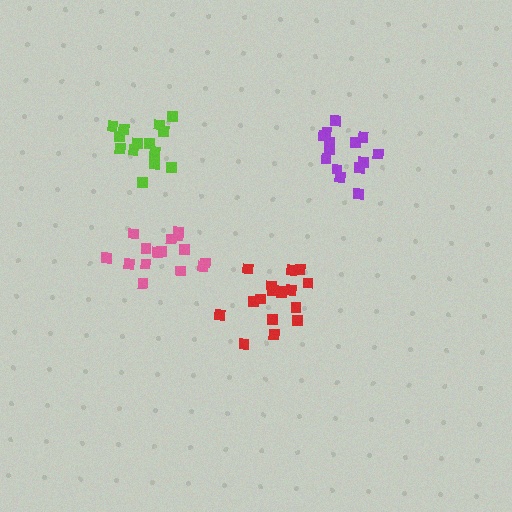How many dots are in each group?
Group 1: 17 dots, Group 2: 15 dots, Group 3: 14 dots, Group 4: 15 dots (61 total).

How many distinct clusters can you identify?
There are 4 distinct clusters.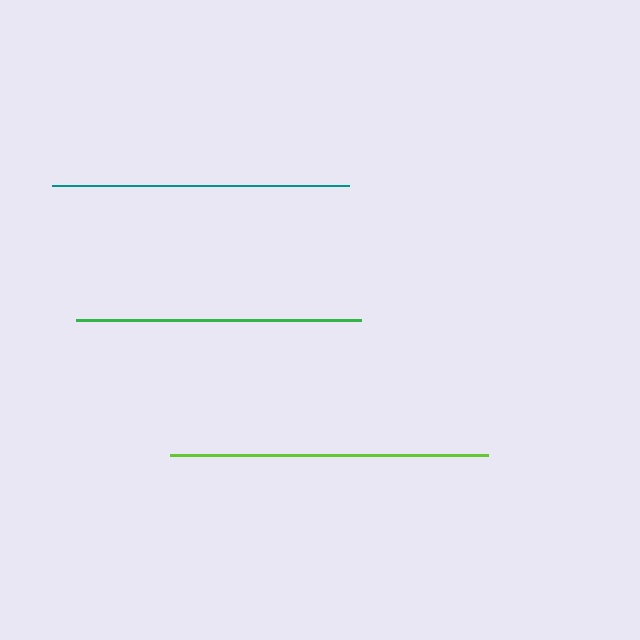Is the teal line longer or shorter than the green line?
The teal line is longer than the green line.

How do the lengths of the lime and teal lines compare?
The lime and teal lines are approximately the same length.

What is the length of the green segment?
The green segment is approximately 285 pixels long.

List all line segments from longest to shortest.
From longest to shortest: lime, teal, green.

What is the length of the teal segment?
The teal segment is approximately 297 pixels long.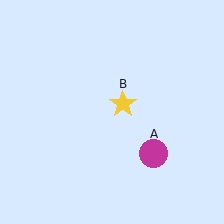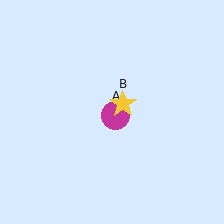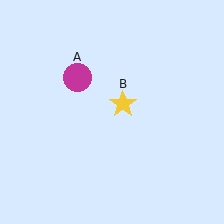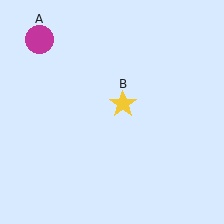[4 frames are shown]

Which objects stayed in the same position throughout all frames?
Yellow star (object B) remained stationary.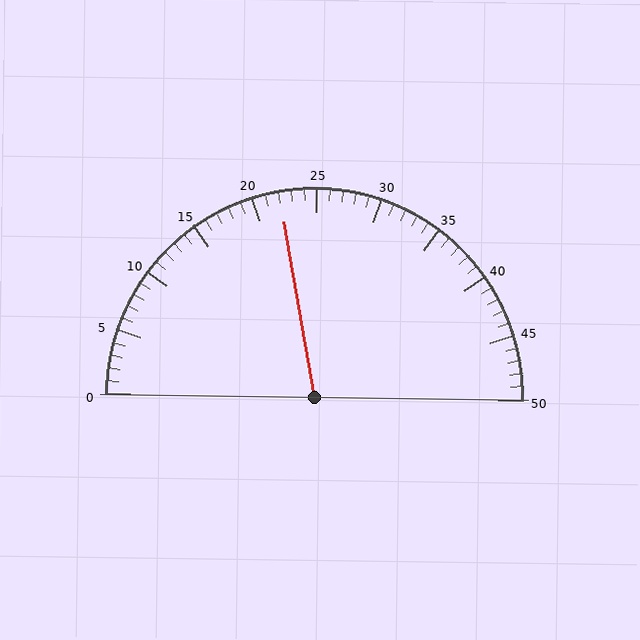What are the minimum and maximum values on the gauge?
The gauge ranges from 0 to 50.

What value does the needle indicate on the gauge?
The needle indicates approximately 22.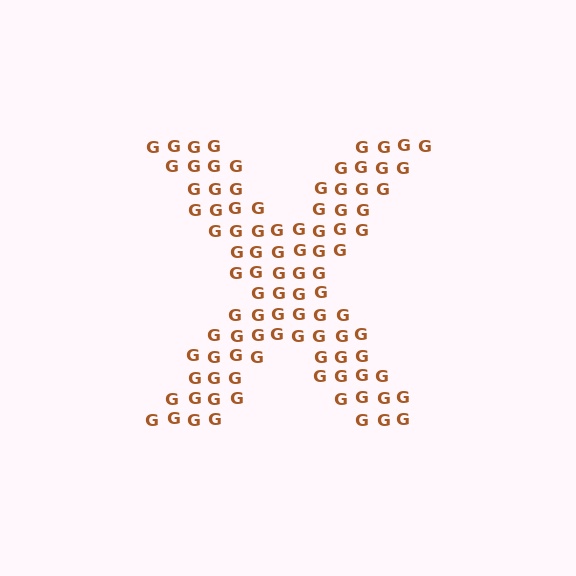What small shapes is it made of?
It is made of small letter G's.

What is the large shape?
The large shape is the letter X.